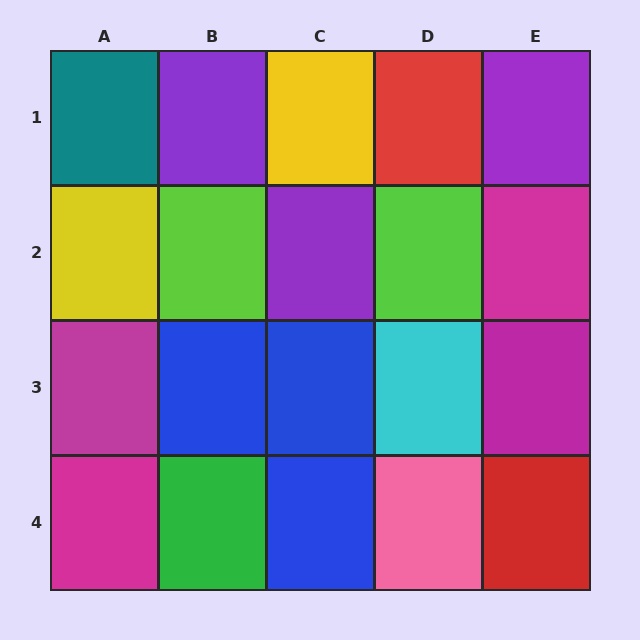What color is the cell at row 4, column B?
Green.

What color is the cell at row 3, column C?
Blue.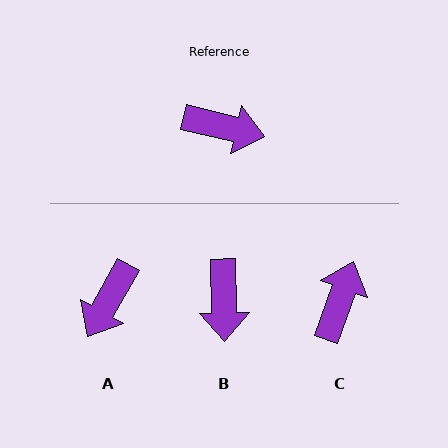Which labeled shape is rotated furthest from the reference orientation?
A, about 106 degrees away.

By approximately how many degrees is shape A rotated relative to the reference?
Approximately 106 degrees clockwise.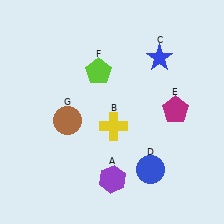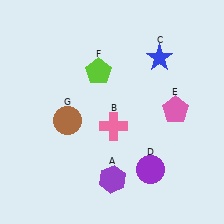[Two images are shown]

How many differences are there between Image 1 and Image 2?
There are 3 differences between the two images.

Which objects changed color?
B changed from yellow to pink. D changed from blue to purple. E changed from magenta to pink.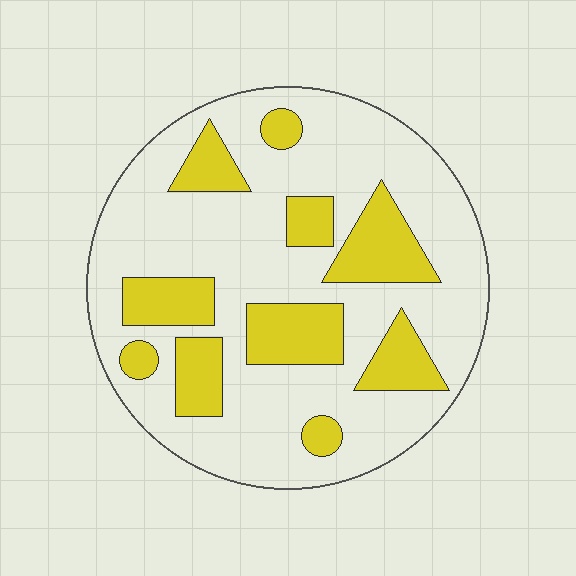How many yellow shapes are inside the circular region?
10.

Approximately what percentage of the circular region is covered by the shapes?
Approximately 25%.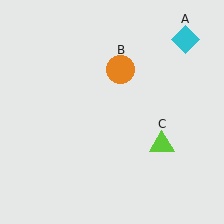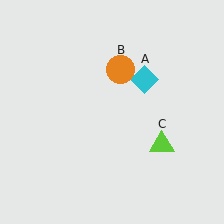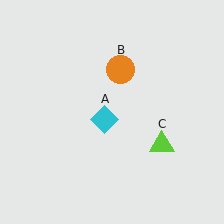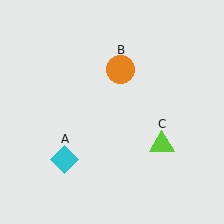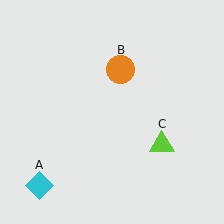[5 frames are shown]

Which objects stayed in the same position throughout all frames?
Orange circle (object B) and lime triangle (object C) remained stationary.